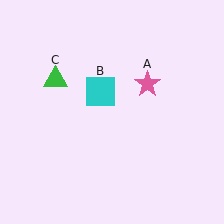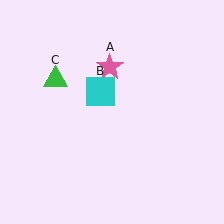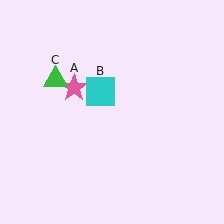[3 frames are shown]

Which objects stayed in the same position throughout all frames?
Cyan square (object B) and green triangle (object C) remained stationary.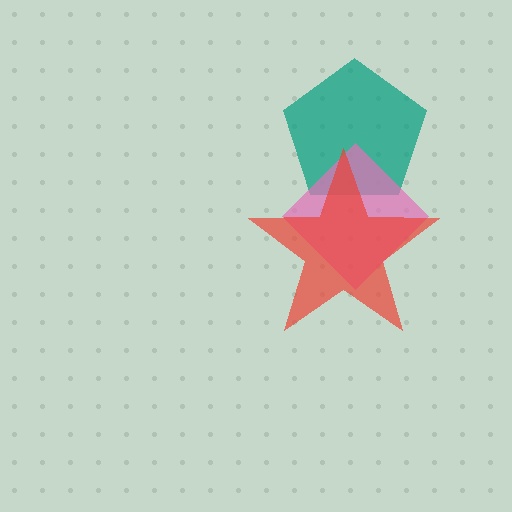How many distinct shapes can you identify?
There are 3 distinct shapes: a teal pentagon, a pink diamond, a red star.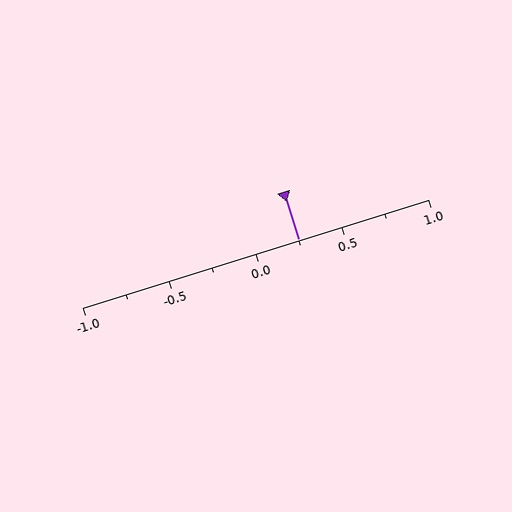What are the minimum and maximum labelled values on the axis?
The axis runs from -1.0 to 1.0.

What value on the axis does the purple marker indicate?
The marker indicates approximately 0.25.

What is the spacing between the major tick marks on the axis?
The major ticks are spaced 0.5 apart.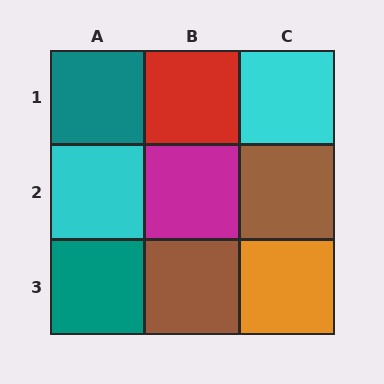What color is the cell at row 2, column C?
Brown.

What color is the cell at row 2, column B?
Magenta.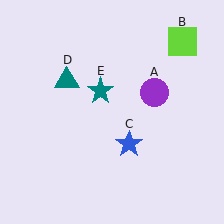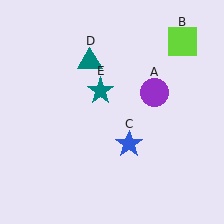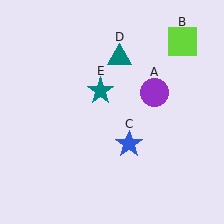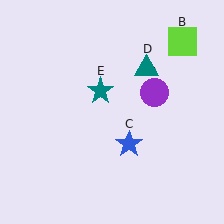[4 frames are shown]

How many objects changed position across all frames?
1 object changed position: teal triangle (object D).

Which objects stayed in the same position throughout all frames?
Purple circle (object A) and lime square (object B) and blue star (object C) and teal star (object E) remained stationary.